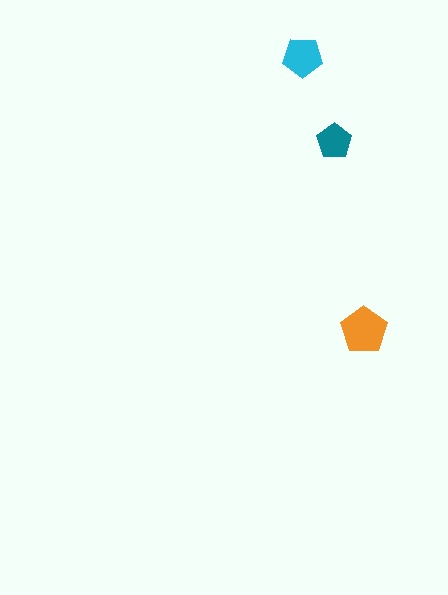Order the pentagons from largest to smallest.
the orange one, the cyan one, the teal one.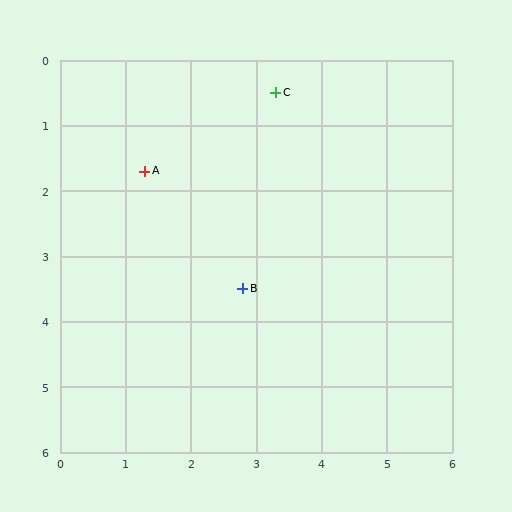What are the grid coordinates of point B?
Point B is at approximately (2.8, 3.5).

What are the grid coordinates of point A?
Point A is at approximately (1.3, 1.7).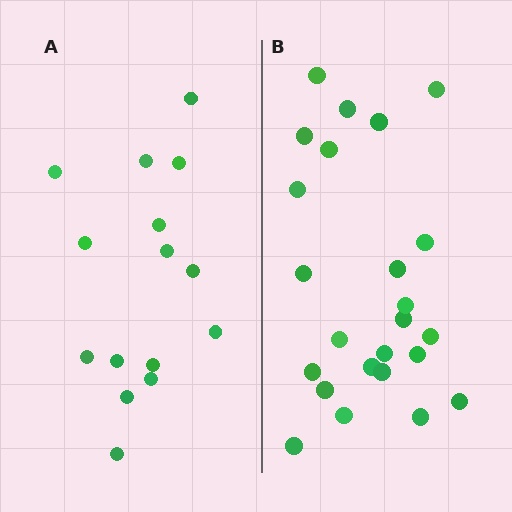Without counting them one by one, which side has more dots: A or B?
Region B (the right region) has more dots.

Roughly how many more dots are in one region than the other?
Region B has roughly 8 or so more dots than region A.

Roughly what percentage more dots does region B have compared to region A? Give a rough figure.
About 60% more.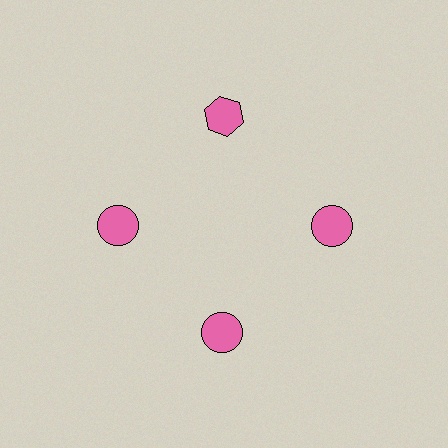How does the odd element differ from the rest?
It has a different shape: hexagon instead of circle.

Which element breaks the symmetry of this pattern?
The pink hexagon at roughly the 12 o'clock position breaks the symmetry. All other shapes are pink circles.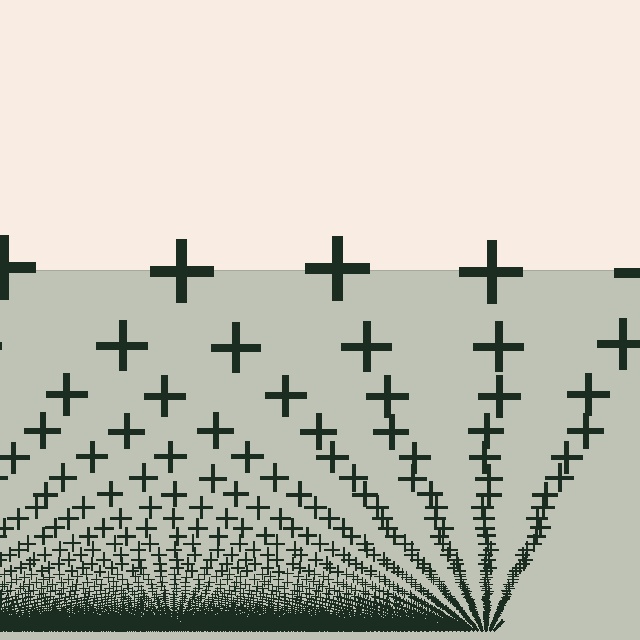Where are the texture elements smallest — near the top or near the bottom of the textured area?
Near the bottom.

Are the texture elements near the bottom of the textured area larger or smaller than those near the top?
Smaller. The gradient is inverted — elements near the bottom are smaller and denser.